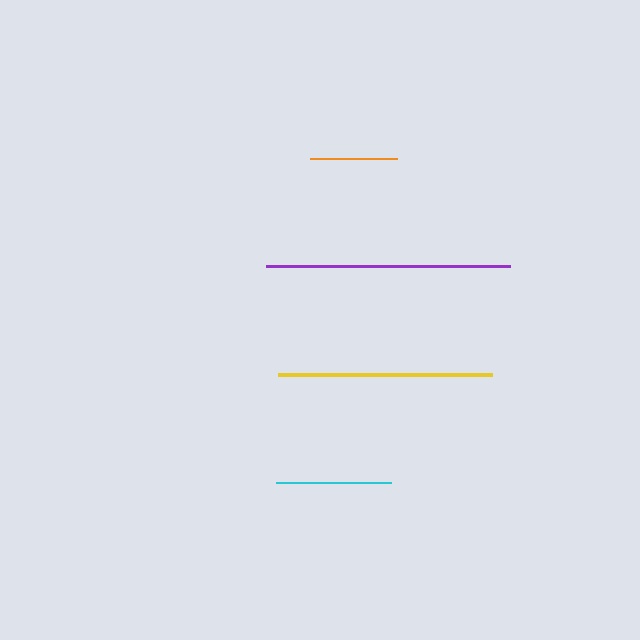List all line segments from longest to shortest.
From longest to shortest: purple, yellow, cyan, orange.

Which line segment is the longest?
The purple line is the longest at approximately 244 pixels.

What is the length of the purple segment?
The purple segment is approximately 244 pixels long.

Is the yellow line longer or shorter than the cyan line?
The yellow line is longer than the cyan line.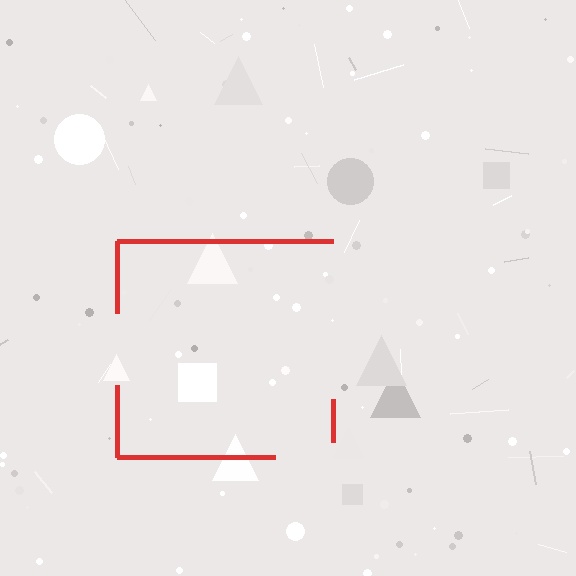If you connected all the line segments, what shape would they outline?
They would outline a square.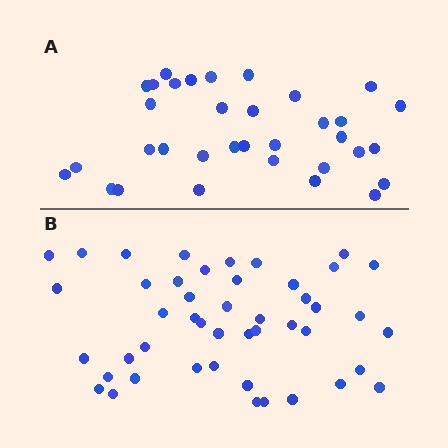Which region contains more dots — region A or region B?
Region B (the bottom region) has more dots.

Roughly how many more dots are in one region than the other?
Region B has roughly 12 or so more dots than region A.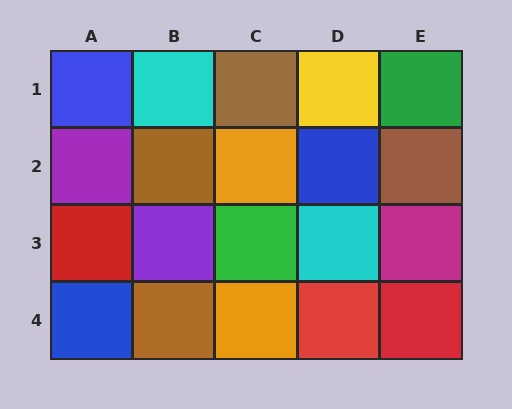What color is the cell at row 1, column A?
Blue.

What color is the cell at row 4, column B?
Brown.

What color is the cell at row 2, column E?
Brown.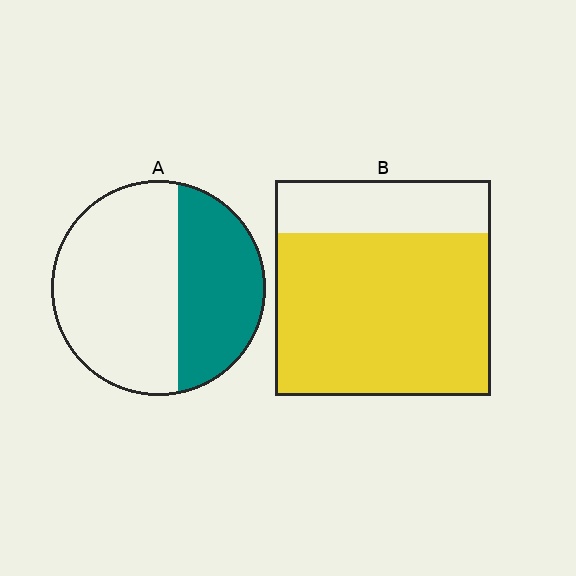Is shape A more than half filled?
No.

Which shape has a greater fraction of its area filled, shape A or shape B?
Shape B.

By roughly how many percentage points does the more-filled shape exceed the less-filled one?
By roughly 35 percentage points (B over A).